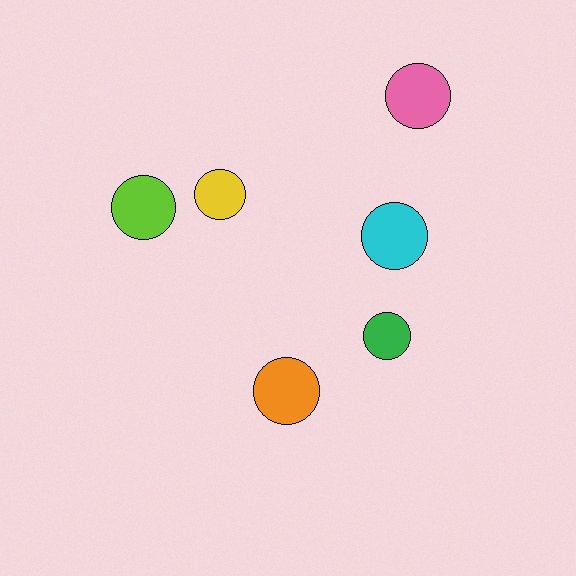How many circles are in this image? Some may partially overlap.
There are 6 circles.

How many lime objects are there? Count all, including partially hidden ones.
There is 1 lime object.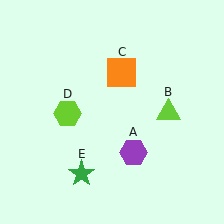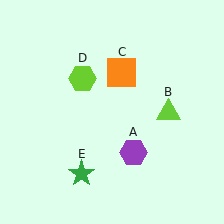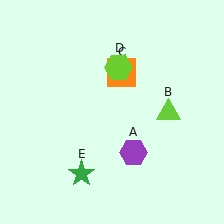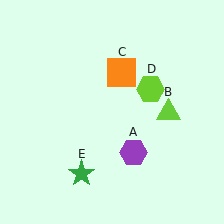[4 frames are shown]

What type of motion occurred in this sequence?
The lime hexagon (object D) rotated clockwise around the center of the scene.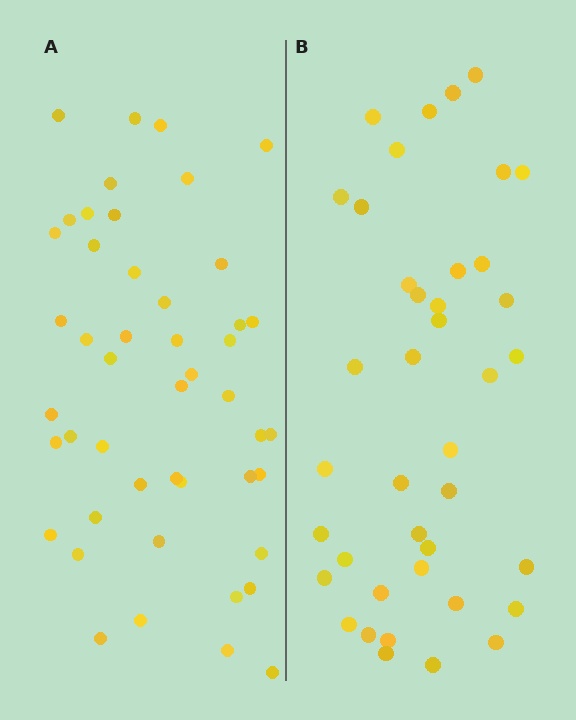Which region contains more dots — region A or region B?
Region A (the left region) has more dots.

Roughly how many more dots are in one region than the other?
Region A has roughly 8 or so more dots than region B.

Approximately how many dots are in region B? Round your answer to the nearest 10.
About 40 dots.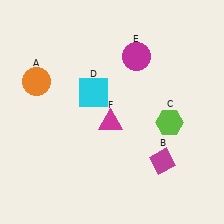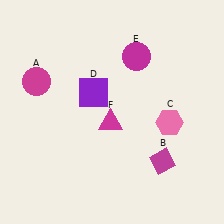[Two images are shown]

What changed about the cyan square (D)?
In Image 1, D is cyan. In Image 2, it changed to purple.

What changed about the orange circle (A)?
In Image 1, A is orange. In Image 2, it changed to magenta.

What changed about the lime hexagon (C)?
In Image 1, C is lime. In Image 2, it changed to pink.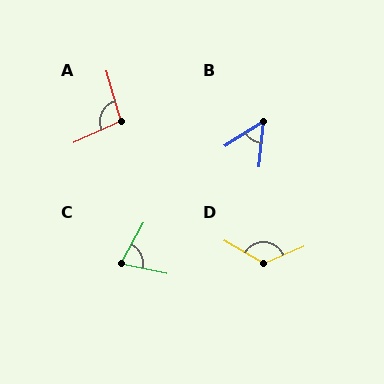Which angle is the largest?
D, at approximately 126 degrees.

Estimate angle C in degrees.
Approximately 74 degrees.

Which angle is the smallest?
B, at approximately 52 degrees.